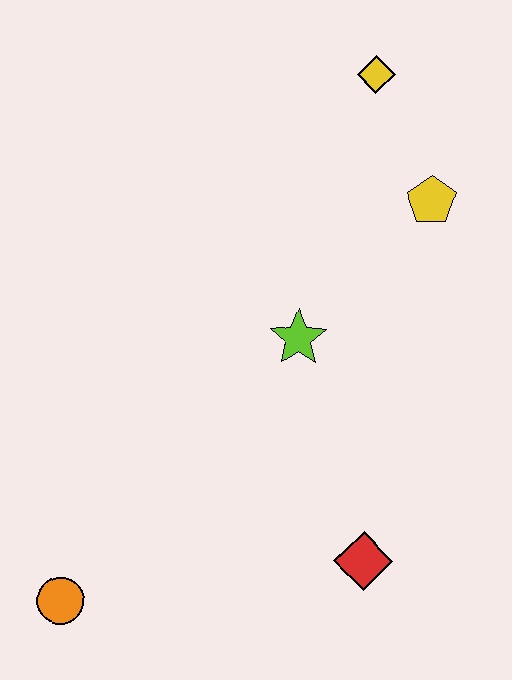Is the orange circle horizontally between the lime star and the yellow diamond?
No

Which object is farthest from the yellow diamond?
The orange circle is farthest from the yellow diamond.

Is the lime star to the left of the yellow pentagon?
Yes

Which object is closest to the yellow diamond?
The yellow pentagon is closest to the yellow diamond.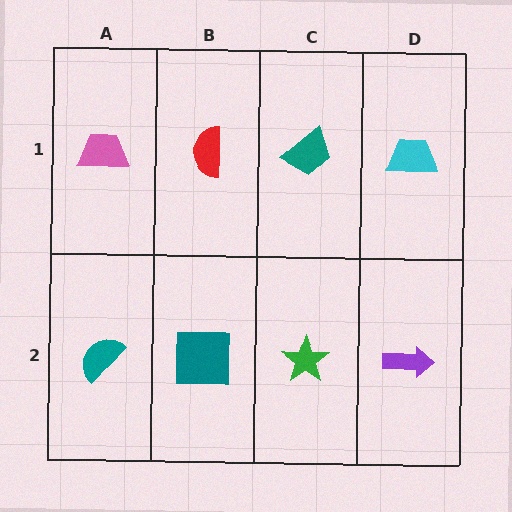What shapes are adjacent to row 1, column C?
A green star (row 2, column C), a red semicircle (row 1, column B), a cyan trapezoid (row 1, column D).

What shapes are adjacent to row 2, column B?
A red semicircle (row 1, column B), a teal semicircle (row 2, column A), a green star (row 2, column C).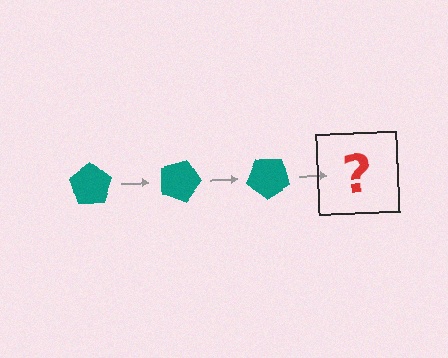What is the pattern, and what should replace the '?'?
The pattern is that the pentagon rotates 20 degrees each step. The '?' should be a teal pentagon rotated 60 degrees.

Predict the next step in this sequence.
The next step is a teal pentagon rotated 60 degrees.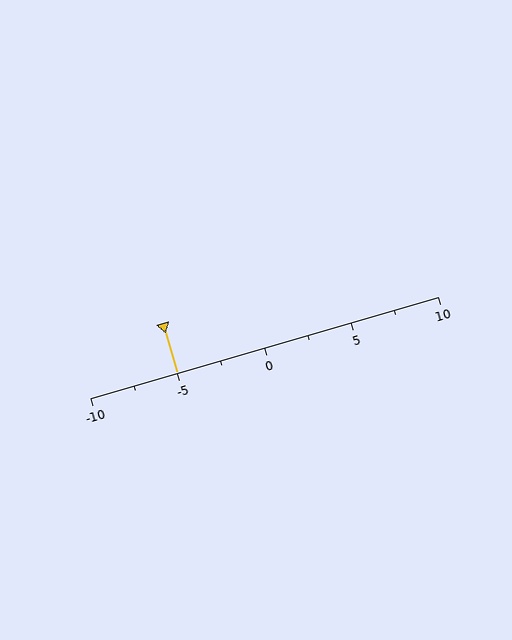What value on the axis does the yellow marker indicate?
The marker indicates approximately -5.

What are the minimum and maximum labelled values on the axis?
The axis runs from -10 to 10.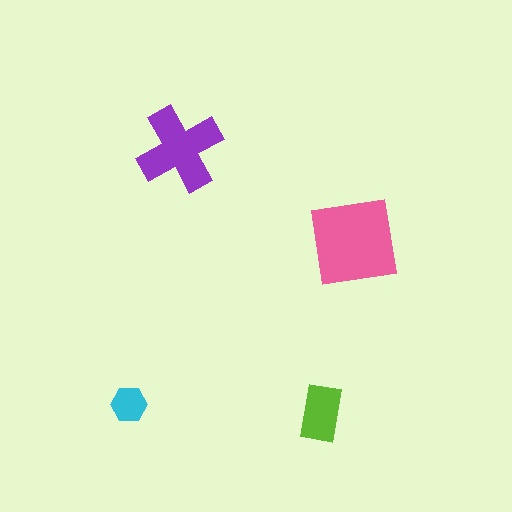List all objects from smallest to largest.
The cyan hexagon, the lime rectangle, the purple cross, the pink square.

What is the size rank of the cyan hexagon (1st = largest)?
4th.